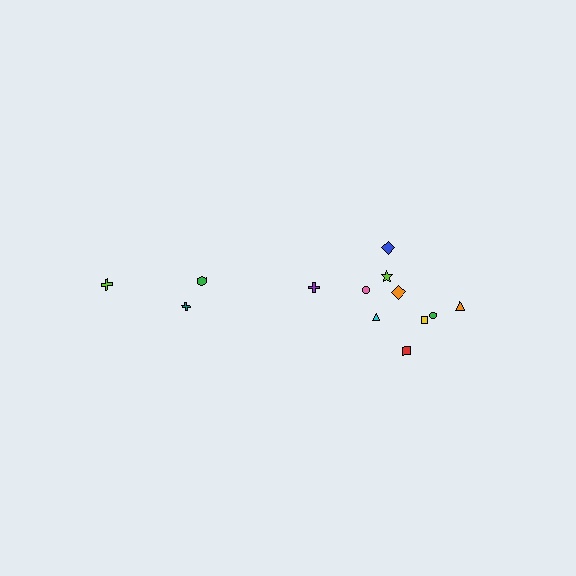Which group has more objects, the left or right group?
The right group.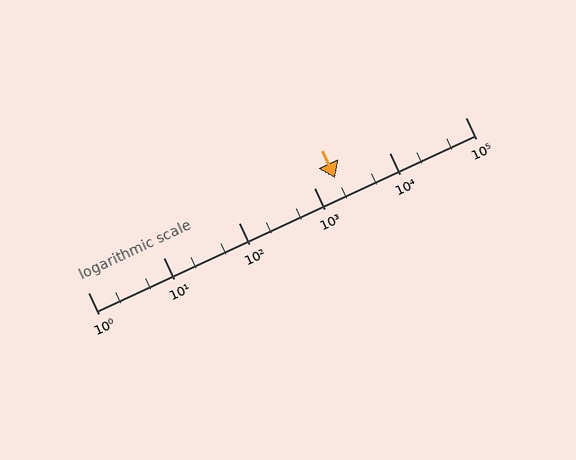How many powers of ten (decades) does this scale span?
The scale spans 5 decades, from 1 to 100000.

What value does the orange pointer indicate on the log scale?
The pointer indicates approximately 1900.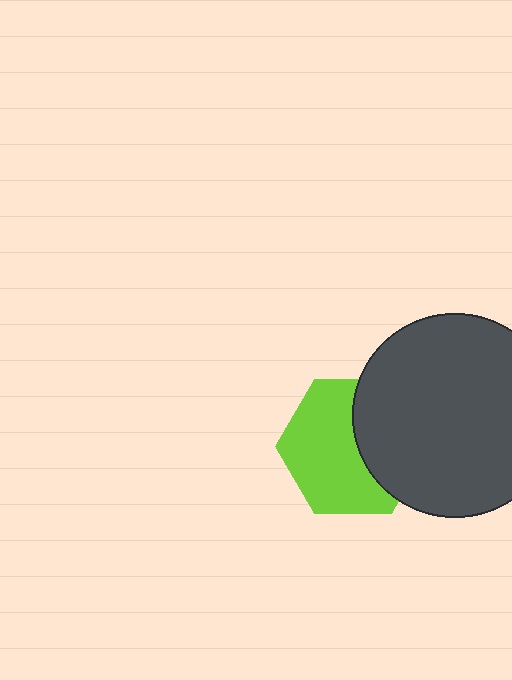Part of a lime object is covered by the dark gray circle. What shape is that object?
It is a hexagon.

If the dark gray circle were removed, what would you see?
You would see the complete lime hexagon.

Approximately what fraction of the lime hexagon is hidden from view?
Roughly 39% of the lime hexagon is hidden behind the dark gray circle.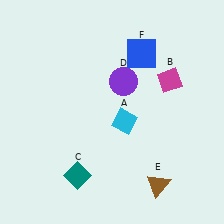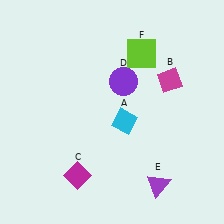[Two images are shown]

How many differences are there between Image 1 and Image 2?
There are 3 differences between the two images.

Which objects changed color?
C changed from teal to magenta. E changed from brown to purple. F changed from blue to lime.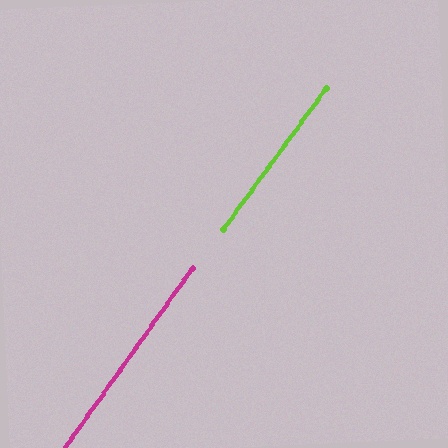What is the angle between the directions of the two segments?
Approximately 1 degree.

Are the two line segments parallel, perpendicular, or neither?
Parallel — their directions differ by only 0.6°.